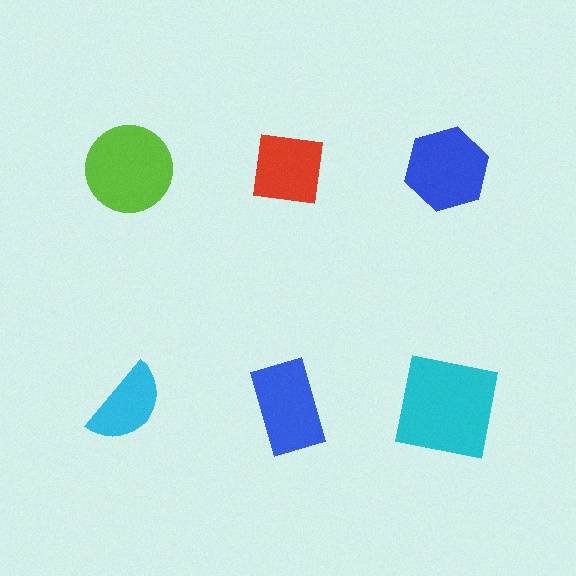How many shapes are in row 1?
3 shapes.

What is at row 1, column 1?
A lime circle.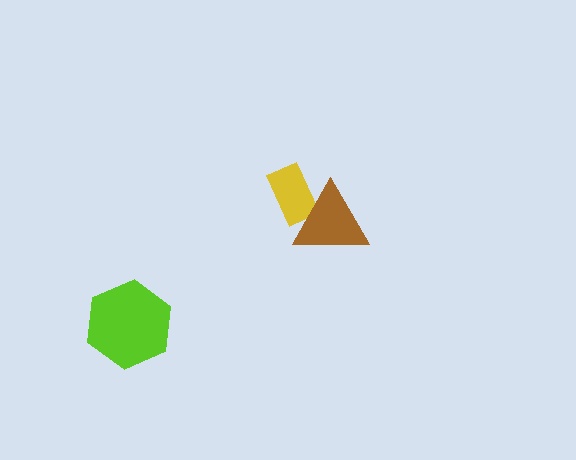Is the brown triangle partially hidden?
No, no other shape covers it.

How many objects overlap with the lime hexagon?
0 objects overlap with the lime hexagon.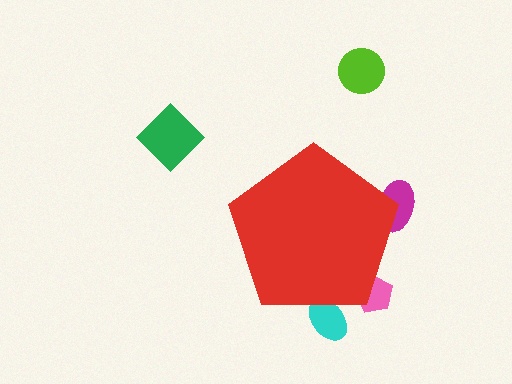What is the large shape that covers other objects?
A red pentagon.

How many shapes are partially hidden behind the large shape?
3 shapes are partially hidden.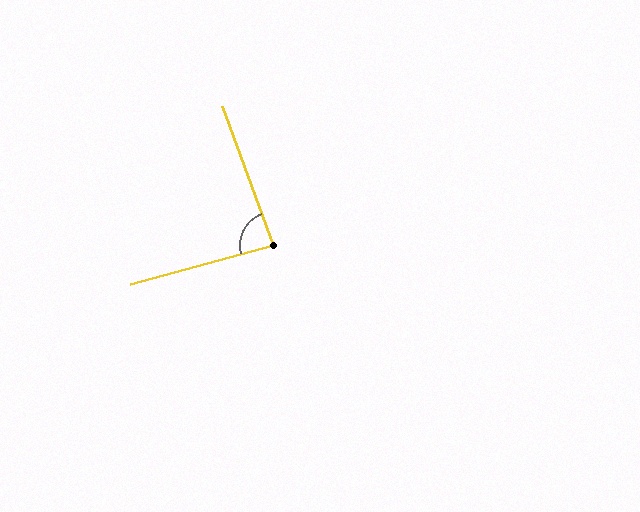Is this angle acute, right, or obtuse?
It is approximately a right angle.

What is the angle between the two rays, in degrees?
Approximately 85 degrees.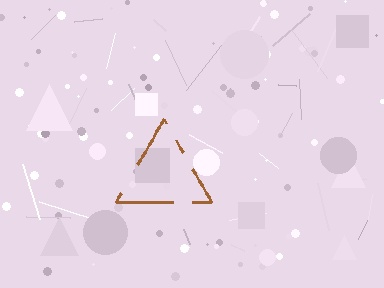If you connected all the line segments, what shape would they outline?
They would outline a triangle.